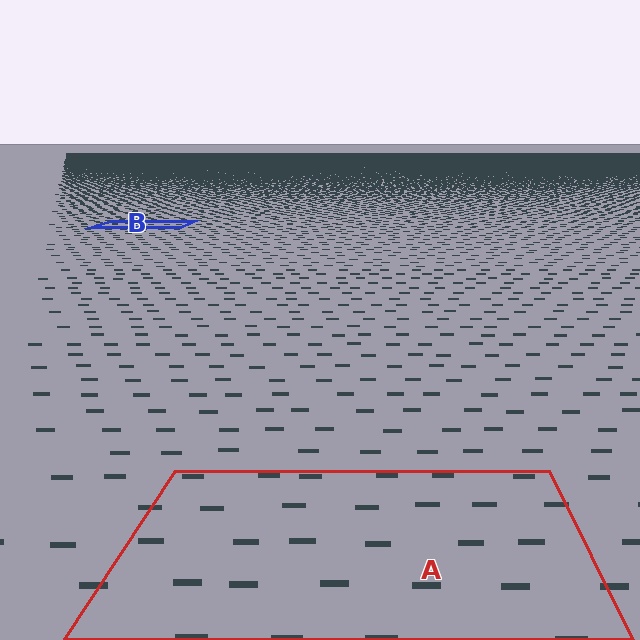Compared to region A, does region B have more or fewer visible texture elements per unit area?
Region B has more texture elements per unit area — they are packed more densely because it is farther away.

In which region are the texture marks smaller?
The texture marks are smaller in region B, because it is farther away.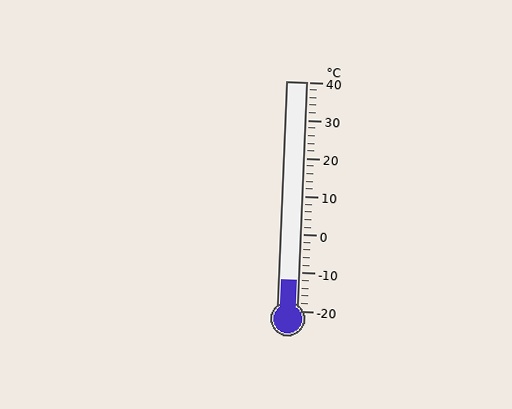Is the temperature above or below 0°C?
The temperature is below 0°C.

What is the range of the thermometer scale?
The thermometer scale ranges from -20°C to 40°C.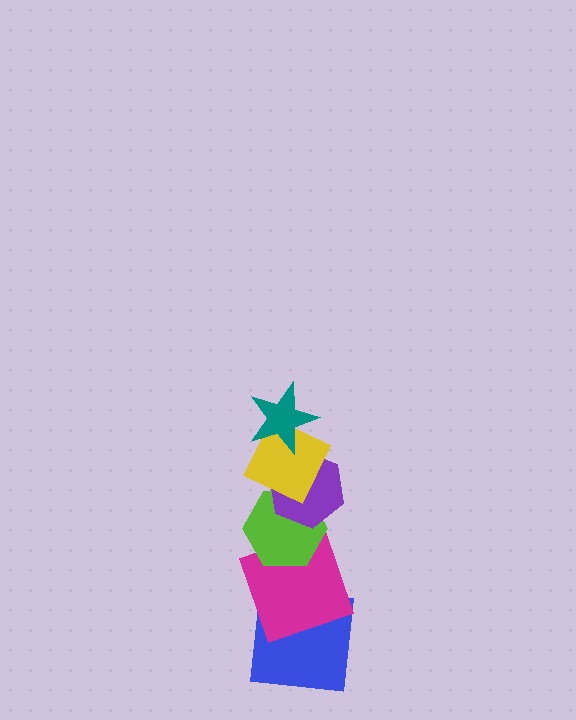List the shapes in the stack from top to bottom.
From top to bottom: the teal star, the yellow square, the purple hexagon, the lime hexagon, the magenta square, the blue square.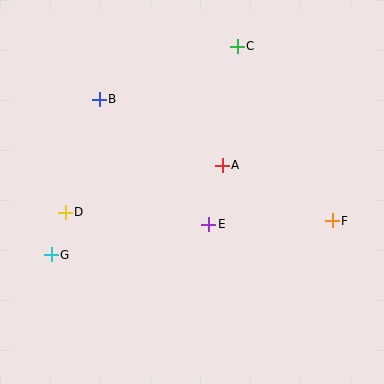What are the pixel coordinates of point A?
Point A is at (222, 165).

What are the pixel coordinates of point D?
Point D is at (65, 212).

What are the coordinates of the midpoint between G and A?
The midpoint between G and A is at (137, 210).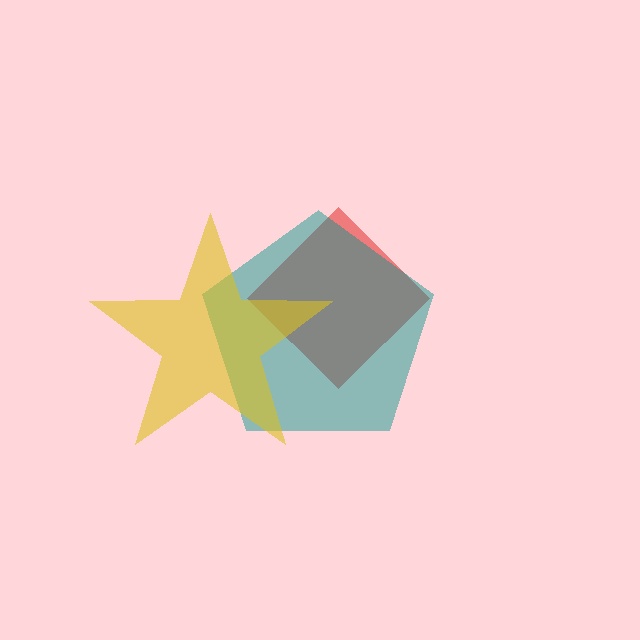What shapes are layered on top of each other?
The layered shapes are: a red diamond, a teal pentagon, a yellow star.